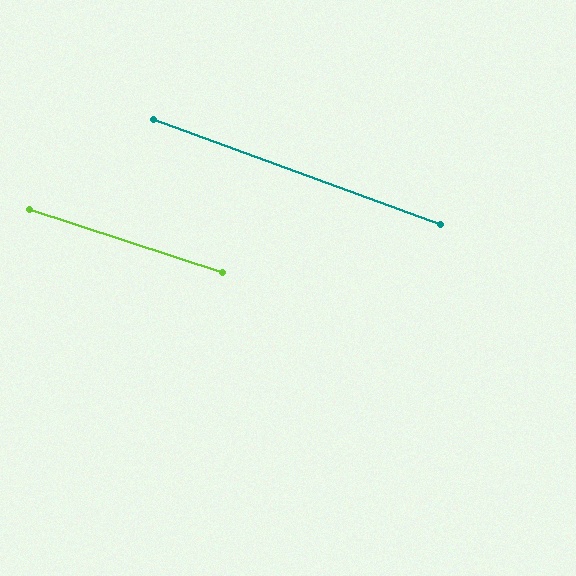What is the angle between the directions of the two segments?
Approximately 2 degrees.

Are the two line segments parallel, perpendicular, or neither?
Parallel — their directions differ by only 1.6°.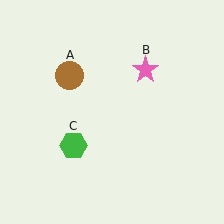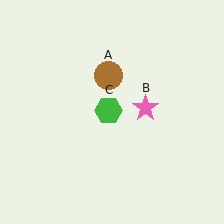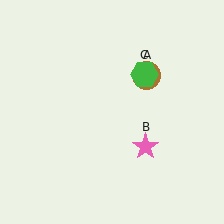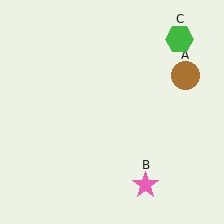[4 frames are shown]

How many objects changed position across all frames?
3 objects changed position: brown circle (object A), pink star (object B), green hexagon (object C).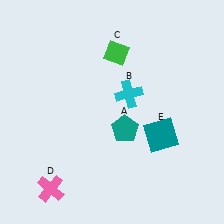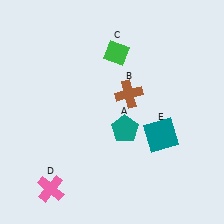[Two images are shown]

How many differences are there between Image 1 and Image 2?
There is 1 difference between the two images.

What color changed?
The cross (B) changed from cyan in Image 1 to brown in Image 2.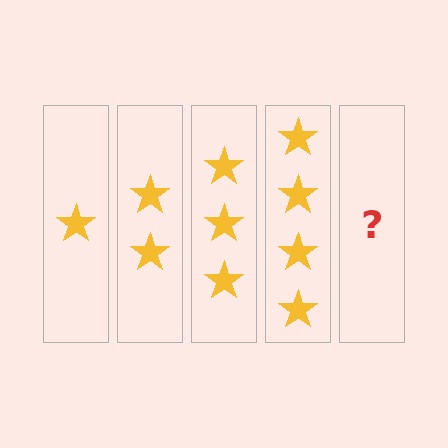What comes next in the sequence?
The next element should be 5 stars.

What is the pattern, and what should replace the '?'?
The pattern is that each step adds one more star. The '?' should be 5 stars.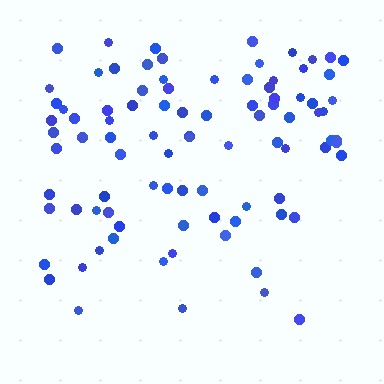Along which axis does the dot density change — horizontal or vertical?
Vertical.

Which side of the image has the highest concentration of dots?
The top.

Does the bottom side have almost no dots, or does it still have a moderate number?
Still a moderate number, just noticeably fewer than the top.